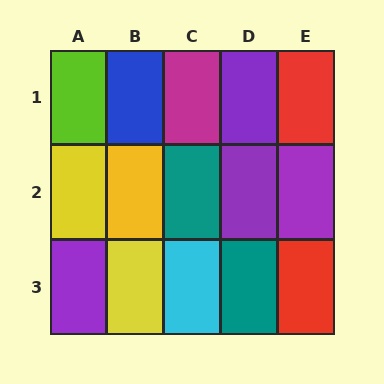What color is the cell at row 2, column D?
Purple.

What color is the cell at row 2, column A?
Yellow.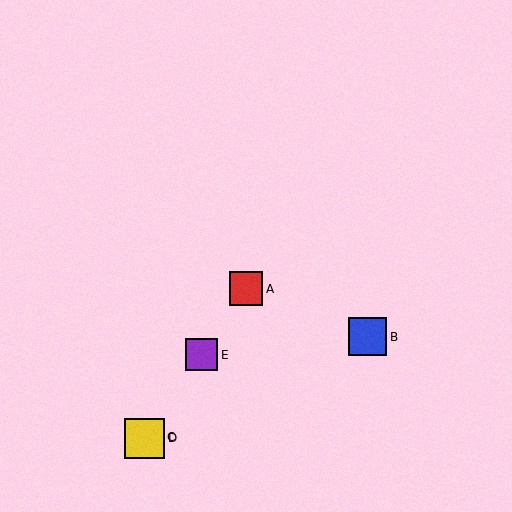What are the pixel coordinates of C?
Object C is at (145, 437).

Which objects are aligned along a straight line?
Objects A, C, D, E are aligned along a straight line.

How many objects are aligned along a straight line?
4 objects (A, C, D, E) are aligned along a straight line.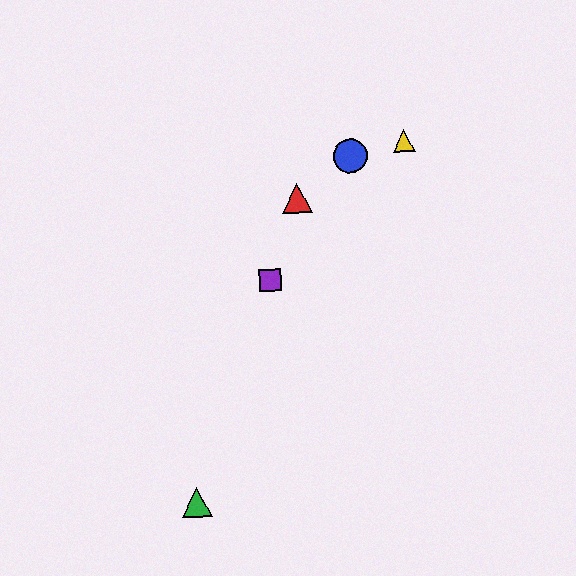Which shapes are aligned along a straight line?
The red triangle, the green triangle, the purple square are aligned along a straight line.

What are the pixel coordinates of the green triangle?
The green triangle is at (197, 502).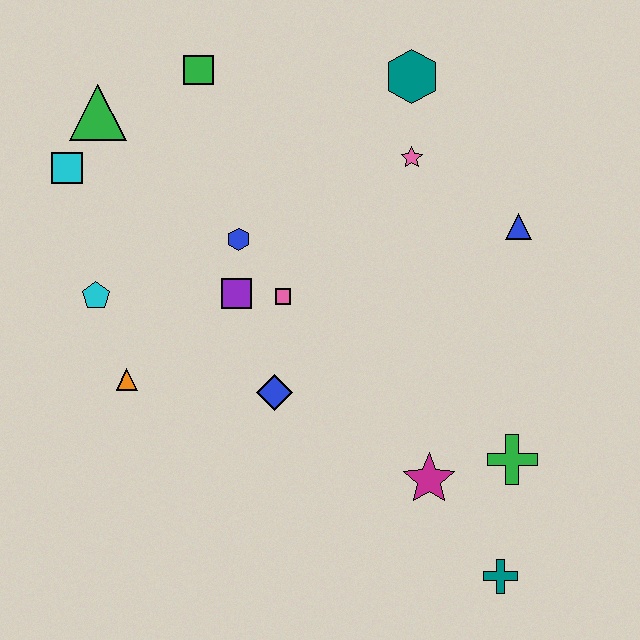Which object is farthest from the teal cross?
The green triangle is farthest from the teal cross.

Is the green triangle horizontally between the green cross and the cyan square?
Yes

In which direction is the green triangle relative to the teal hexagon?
The green triangle is to the left of the teal hexagon.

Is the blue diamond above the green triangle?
No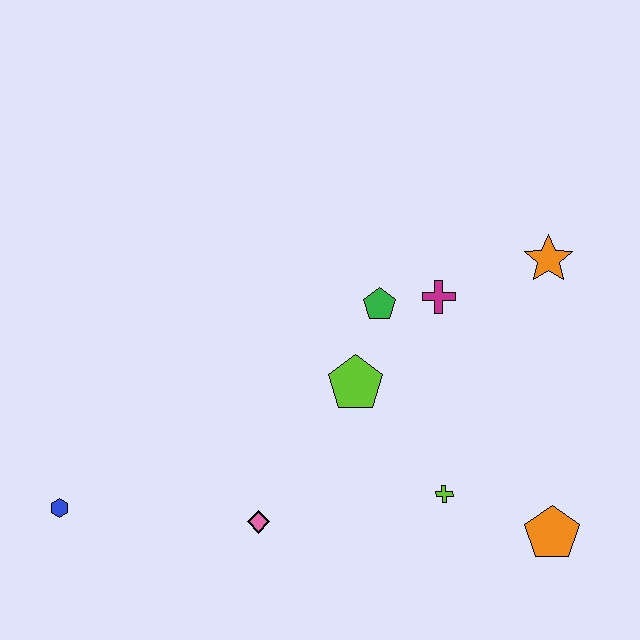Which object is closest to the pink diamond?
The lime pentagon is closest to the pink diamond.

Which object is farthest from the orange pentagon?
The blue hexagon is farthest from the orange pentagon.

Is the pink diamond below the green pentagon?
Yes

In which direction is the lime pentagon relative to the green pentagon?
The lime pentagon is below the green pentagon.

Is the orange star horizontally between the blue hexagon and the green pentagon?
No